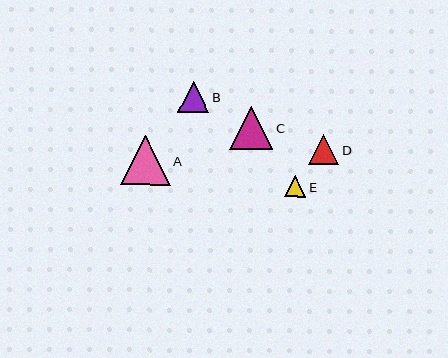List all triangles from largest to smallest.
From largest to smallest: A, C, B, D, E.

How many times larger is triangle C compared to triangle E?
Triangle C is approximately 2.0 times the size of triangle E.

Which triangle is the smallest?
Triangle E is the smallest with a size of approximately 21 pixels.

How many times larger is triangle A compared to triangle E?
Triangle A is approximately 2.3 times the size of triangle E.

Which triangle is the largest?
Triangle A is the largest with a size of approximately 50 pixels.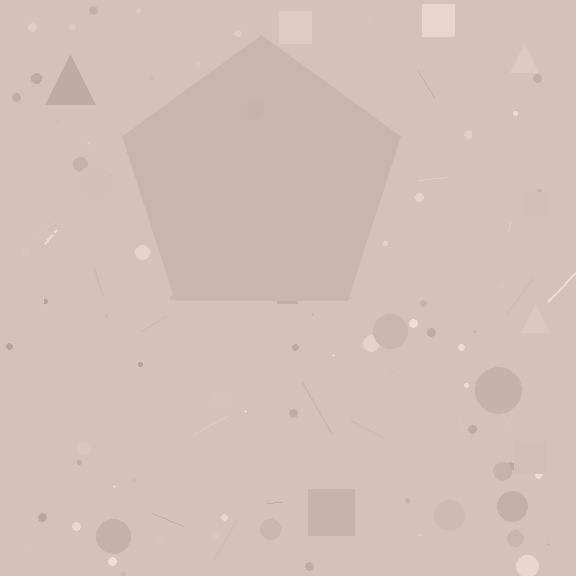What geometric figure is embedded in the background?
A pentagon is embedded in the background.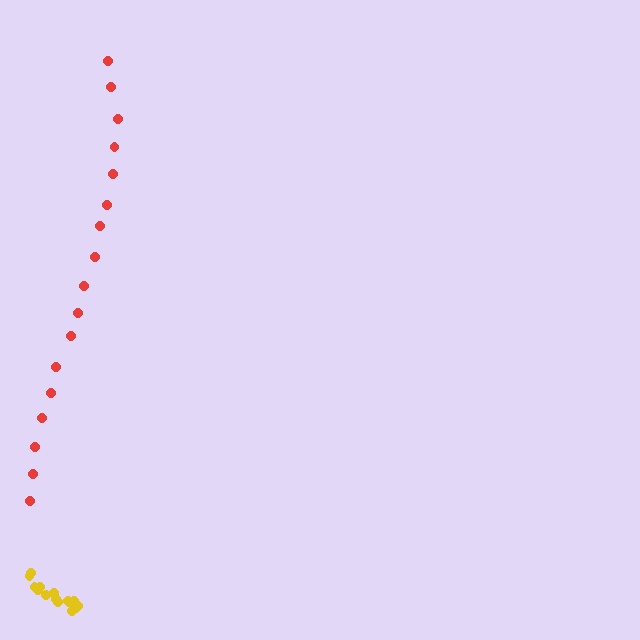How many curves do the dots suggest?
There are 2 distinct paths.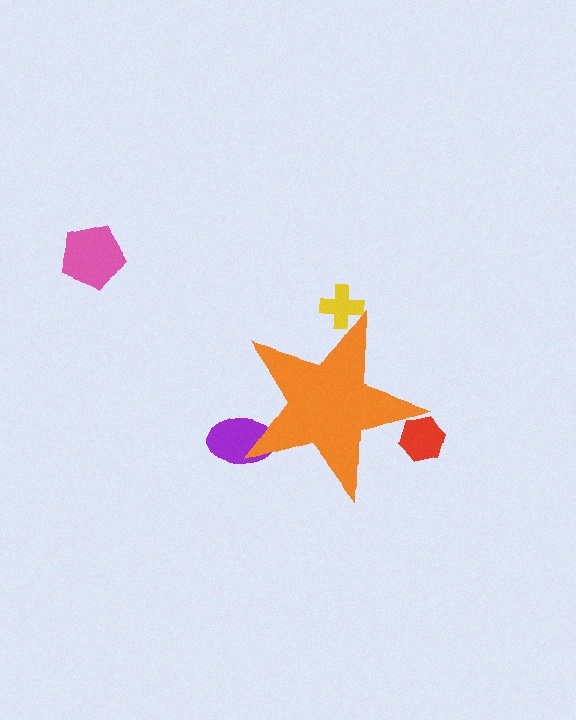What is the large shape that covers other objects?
An orange star.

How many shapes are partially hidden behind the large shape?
3 shapes are partially hidden.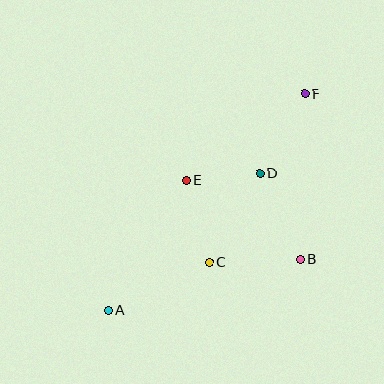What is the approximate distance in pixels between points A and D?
The distance between A and D is approximately 204 pixels.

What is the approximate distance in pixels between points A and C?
The distance between A and C is approximately 112 pixels.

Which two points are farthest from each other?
Points A and F are farthest from each other.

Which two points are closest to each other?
Points D and E are closest to each other.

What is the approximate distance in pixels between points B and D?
The distance between B and D is approximately 95 pixels.